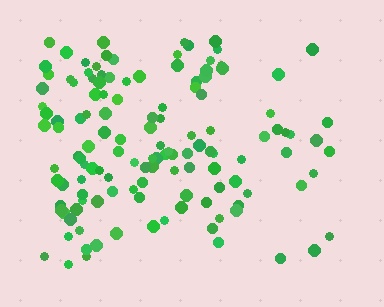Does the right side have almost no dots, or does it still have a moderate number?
Still a moderate number, just noticeably fewer than the left.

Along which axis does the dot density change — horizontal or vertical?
Horizontal.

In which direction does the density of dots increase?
From right to left, with the left side densest.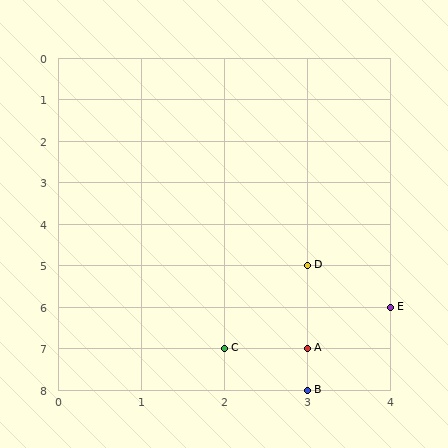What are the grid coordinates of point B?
Point B is at grid coordinates (3, 8).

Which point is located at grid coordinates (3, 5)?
Point D is at (3, 5).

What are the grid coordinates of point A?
Point A is at grid coordinates (3, 7).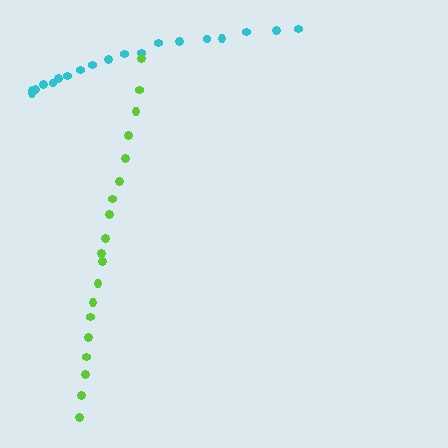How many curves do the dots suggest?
There are 2 distinct paths.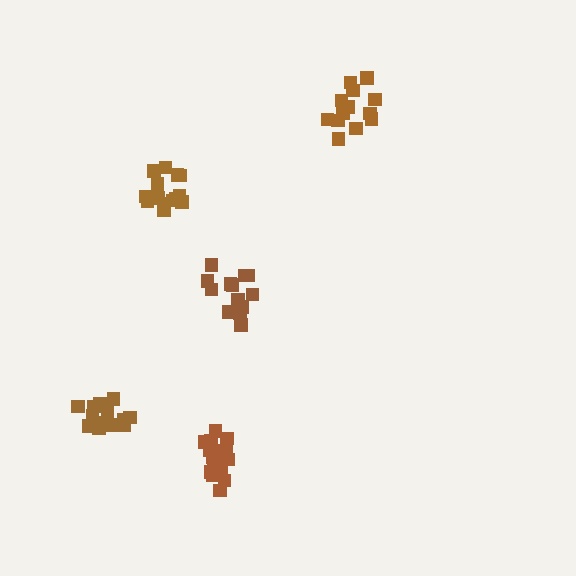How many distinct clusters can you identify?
There are 5 distinct clusters.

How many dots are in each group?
Group 1: 16 dots, Group 2: 14 dots, Group 3: 18 dots, Group 4: 13 dots, Group 5: 14 dots (75 total).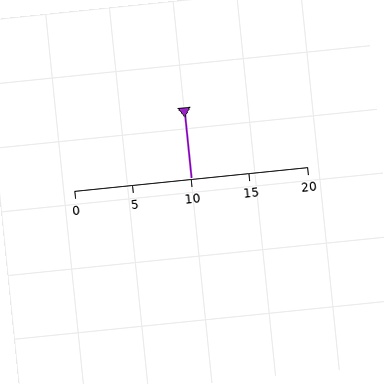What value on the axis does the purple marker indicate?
The marker indicates approximately 10.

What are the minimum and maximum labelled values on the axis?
The axis runs from 0 to 20.